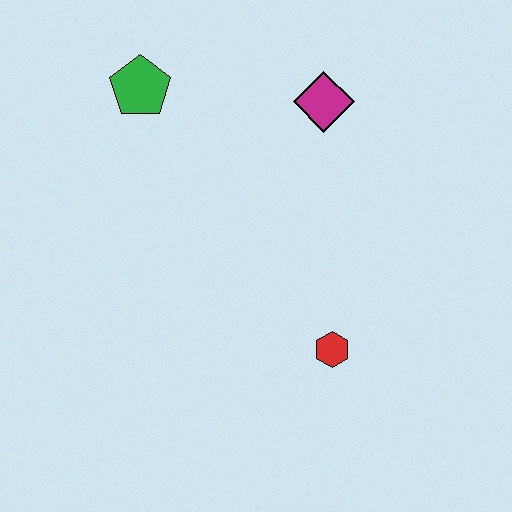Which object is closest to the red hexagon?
The magenta diamond is closest to the red hexagon.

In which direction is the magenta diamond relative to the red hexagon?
The magenta diamond is above the red hexagon.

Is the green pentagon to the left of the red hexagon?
Yes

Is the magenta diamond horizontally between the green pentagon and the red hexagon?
Yes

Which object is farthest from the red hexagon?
The green pentagon is farthest from the red hexagon.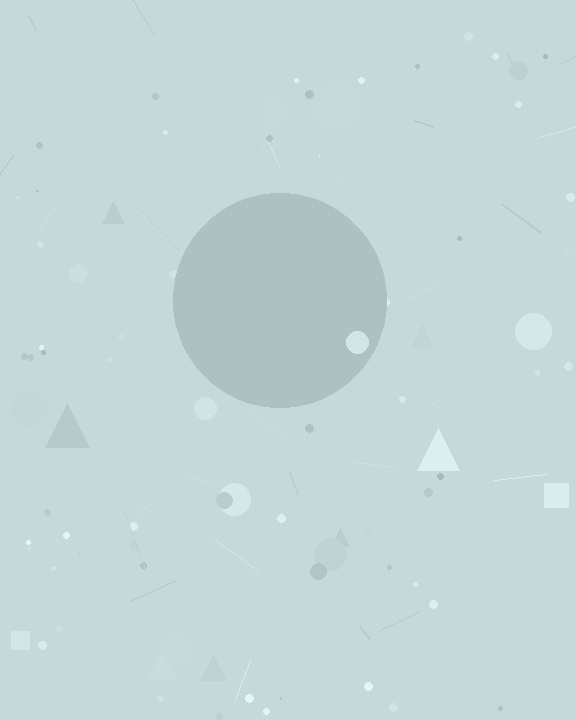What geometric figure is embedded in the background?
A circle is embedded in the background.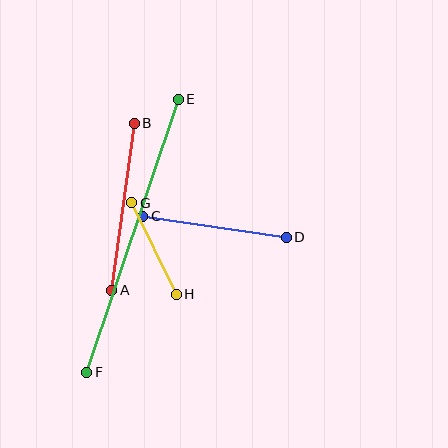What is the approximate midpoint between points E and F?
The midpoint is at approximately (133, 236) pixels.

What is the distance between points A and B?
The distance is approximately 168 pixels.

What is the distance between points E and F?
The distance is approximately 288 pixels.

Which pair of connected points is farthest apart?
Points E and F are farthest apart.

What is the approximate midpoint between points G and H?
The midpoint is at approximately (154, 249) pixels.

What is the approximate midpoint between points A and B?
The midpoint is at approximately (123, 207) pixels.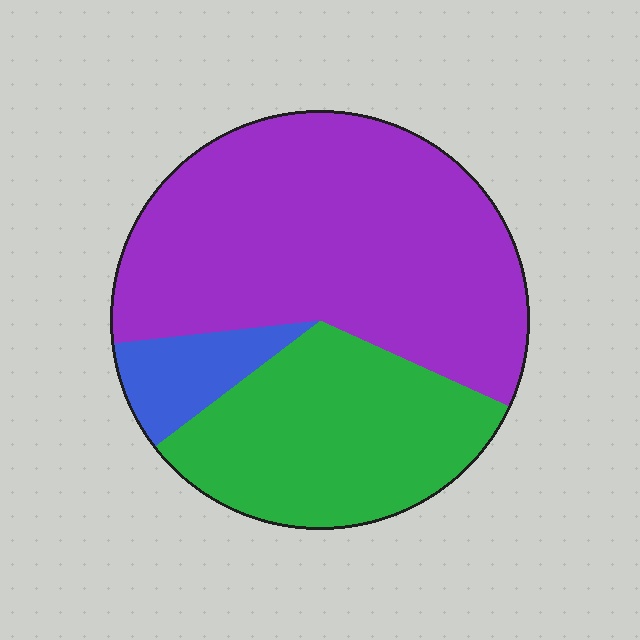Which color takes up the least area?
Blue, at roughly 10%.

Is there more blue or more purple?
Purple.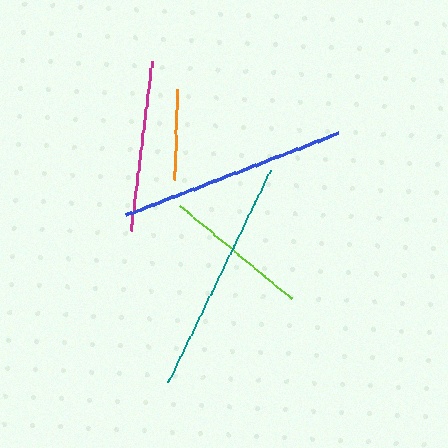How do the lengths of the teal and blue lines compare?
The teal and blue lines are approximately the same length.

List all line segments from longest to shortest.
From longest to shortest: teal, blue, magenta, lime, orange.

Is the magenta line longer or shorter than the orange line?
The magenta line is longer than the orange line.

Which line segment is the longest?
The teal line is the longest at approximately 236 pixels.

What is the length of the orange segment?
The orange segment is approximately 91 pixels long.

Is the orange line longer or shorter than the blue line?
The blue line is longer than the orange line.